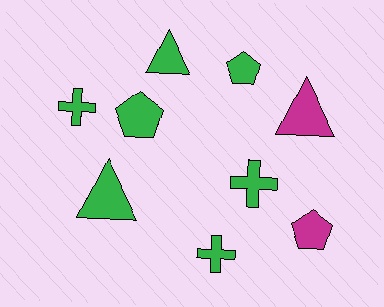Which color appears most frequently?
Green, with 7 objects.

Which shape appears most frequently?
Pentagon, with 3 objects.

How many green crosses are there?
There are 3 green crosses.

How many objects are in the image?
There are 9 objects.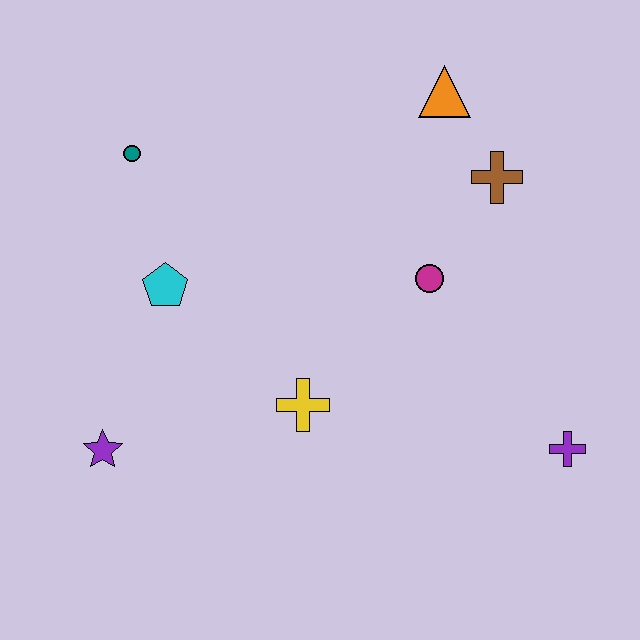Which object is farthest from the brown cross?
The purple star is farthest from the brown cross.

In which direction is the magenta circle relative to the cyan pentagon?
The magenta circle is to the right of the cyan pentagon.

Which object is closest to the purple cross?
The magenta circle is closest to the purple cross.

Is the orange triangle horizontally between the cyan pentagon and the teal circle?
No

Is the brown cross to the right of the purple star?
Yes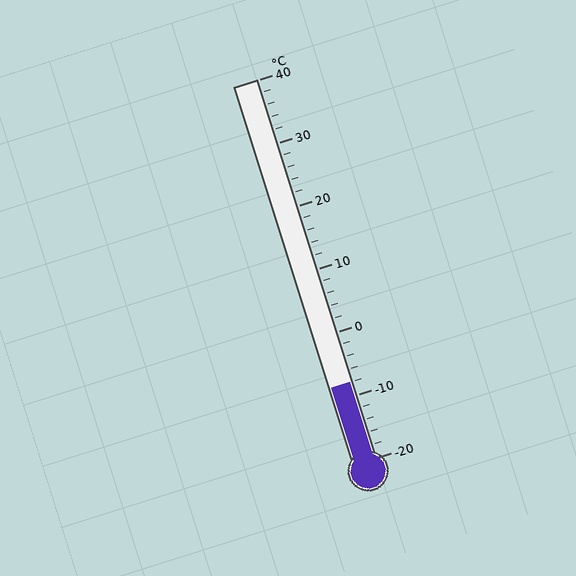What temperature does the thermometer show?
The thermometer shows approximately -8°C.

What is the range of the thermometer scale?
The thermometer scale ranges from -20°C to 40°C.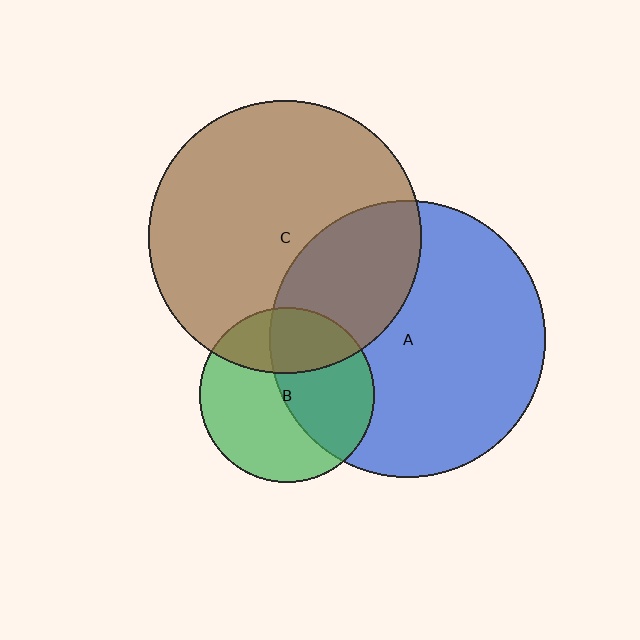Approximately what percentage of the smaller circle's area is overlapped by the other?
Approximately 30%.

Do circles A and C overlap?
Yes.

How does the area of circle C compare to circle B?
Approximately 2.4 times.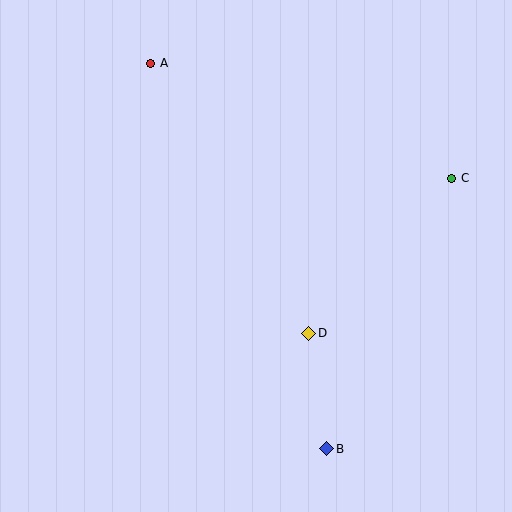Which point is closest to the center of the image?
Point D at (309, 333) is closest to the center.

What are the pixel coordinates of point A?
Point A is at (151, 63).